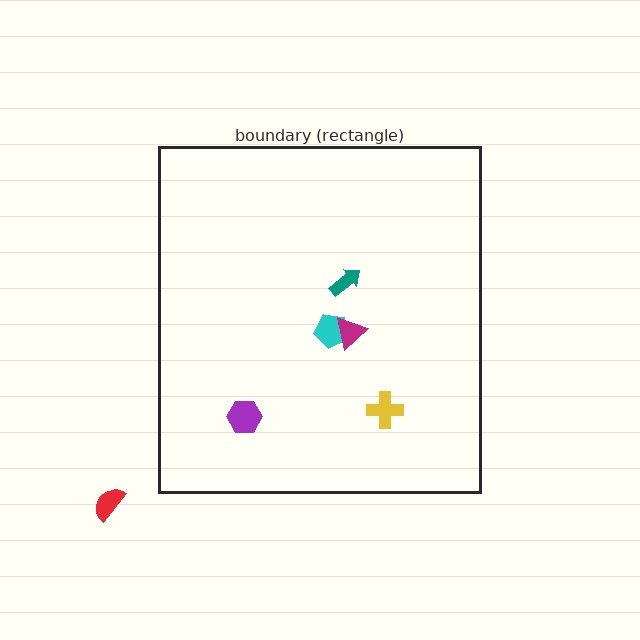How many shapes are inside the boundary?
5 inside, 1 outside.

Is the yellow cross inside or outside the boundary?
Inside.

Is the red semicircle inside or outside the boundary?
Outside.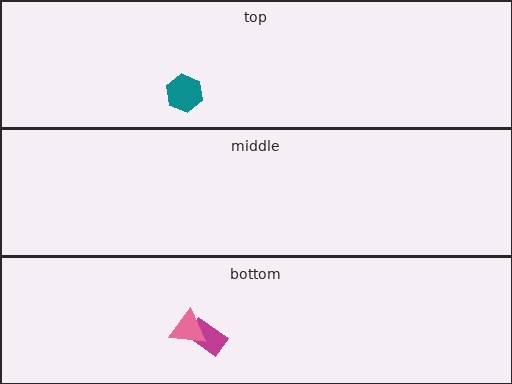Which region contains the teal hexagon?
The top region.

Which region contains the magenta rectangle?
The bottom region.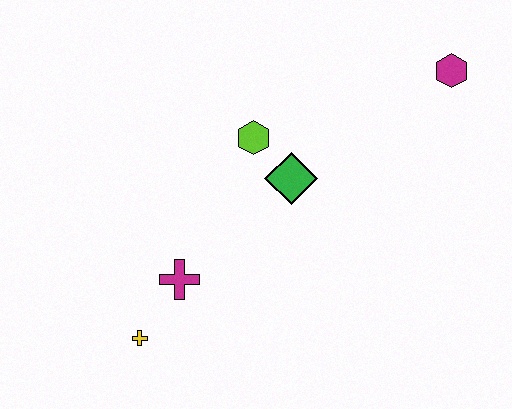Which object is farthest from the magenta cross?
The magenta hexagon is farthest from the magenta cross.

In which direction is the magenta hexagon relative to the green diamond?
The magenta hexagon is to the right of the green diamond.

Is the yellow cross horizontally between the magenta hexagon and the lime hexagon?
No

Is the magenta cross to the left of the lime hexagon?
Yes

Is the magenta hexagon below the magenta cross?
No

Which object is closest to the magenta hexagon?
The green diamond is closest to the magenta hexagon.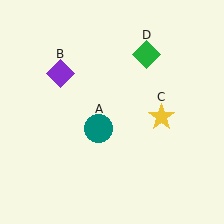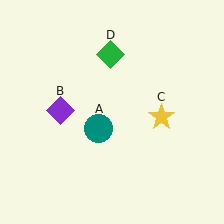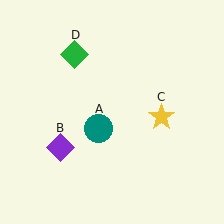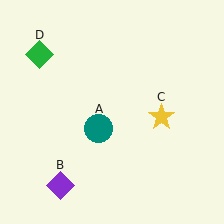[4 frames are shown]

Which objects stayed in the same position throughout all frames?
Teal circle (object A) and yellow star (object C) remained stationary.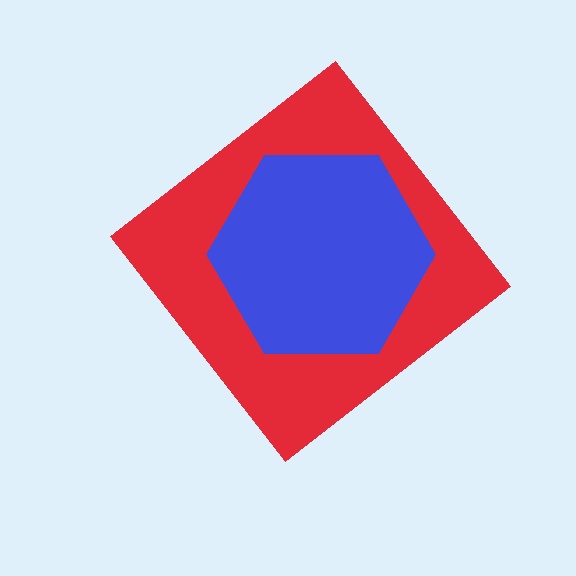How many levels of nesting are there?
2.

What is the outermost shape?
The red diamond.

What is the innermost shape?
The blue hexagon.